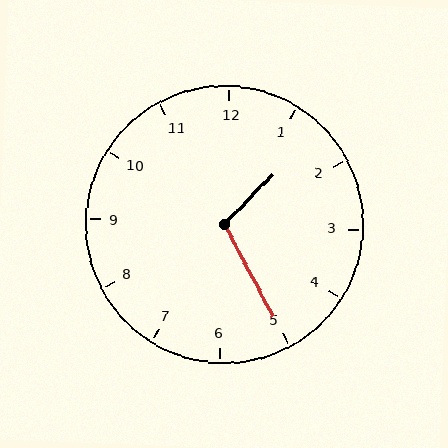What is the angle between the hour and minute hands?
Approximately 108 degrees.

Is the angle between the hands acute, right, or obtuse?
It is obtuse.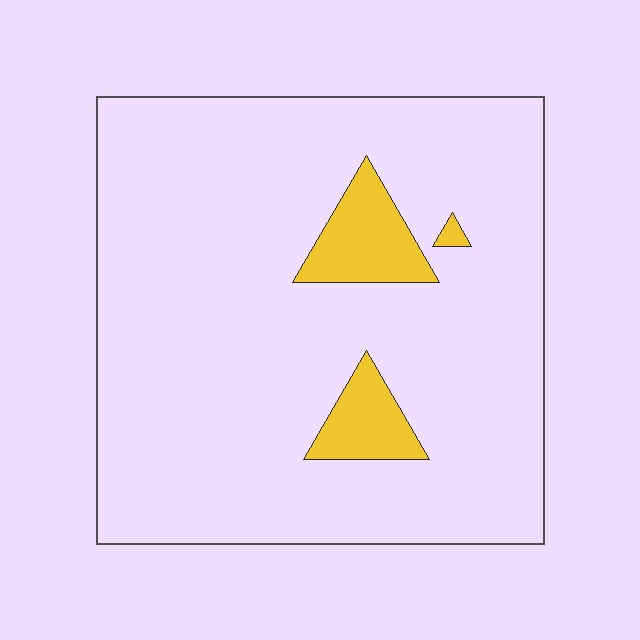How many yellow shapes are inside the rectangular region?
3.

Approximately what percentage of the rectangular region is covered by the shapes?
Approximately 10%.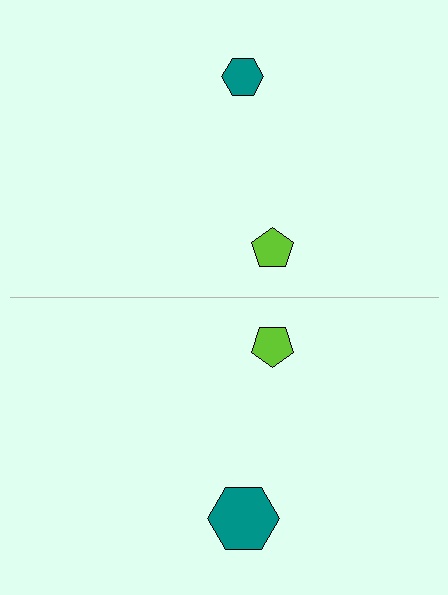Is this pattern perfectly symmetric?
No, the pattern is not perfectly symmetric. The teal hexagon on the bottom side has a different size than its mirror counterpart.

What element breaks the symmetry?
The teal hexagon on the bottom side has a different size than its mirror counterpart.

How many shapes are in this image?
There are 4 shapes in this image.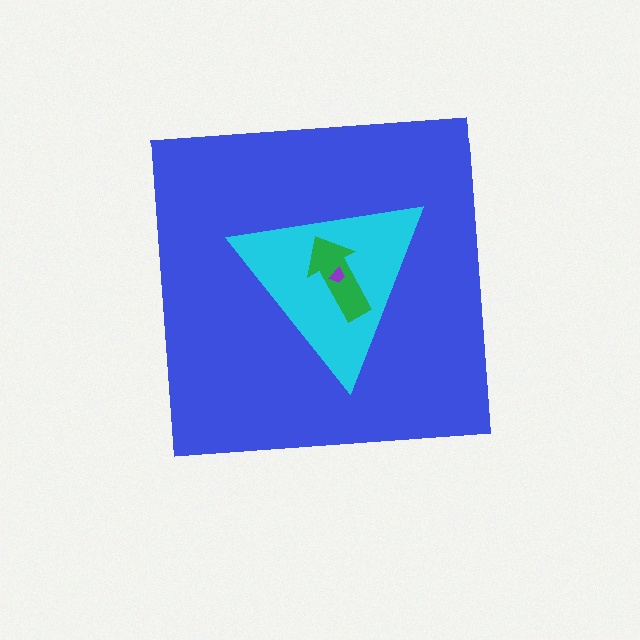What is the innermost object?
The purple trapezoid.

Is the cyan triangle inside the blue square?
Yes.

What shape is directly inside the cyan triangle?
The green arrow.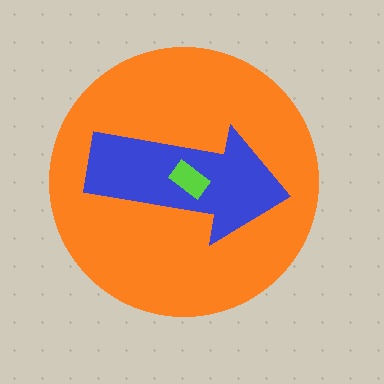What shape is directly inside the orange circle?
The blue arrow.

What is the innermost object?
The lime rectangle.